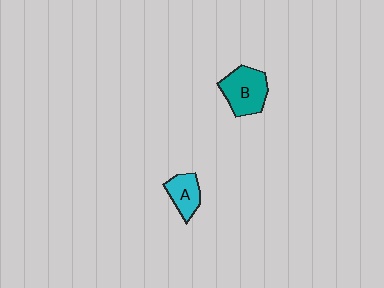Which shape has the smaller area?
Shape A (cyan).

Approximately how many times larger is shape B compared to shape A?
Approximately 1.6 times.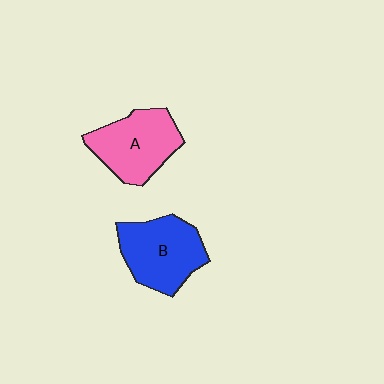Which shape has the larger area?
Shape B (blue).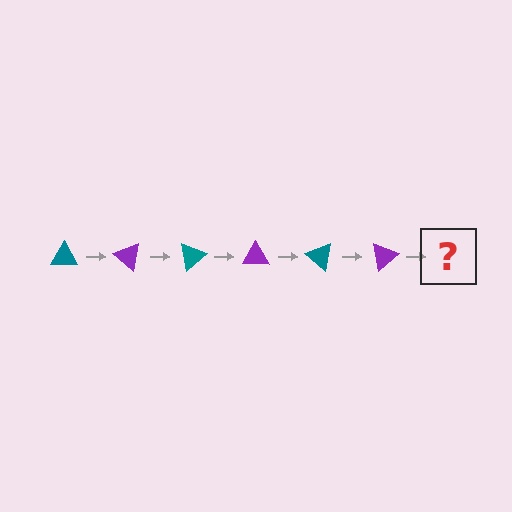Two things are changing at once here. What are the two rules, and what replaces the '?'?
The two rules are that it rotates 40 degrees each step and the color cycles through teal and purple. The '?' should be a teal triangle, rotated 240 degrees from the start.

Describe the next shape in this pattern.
It should be a teal triangle, rotated 240 degrees from the start.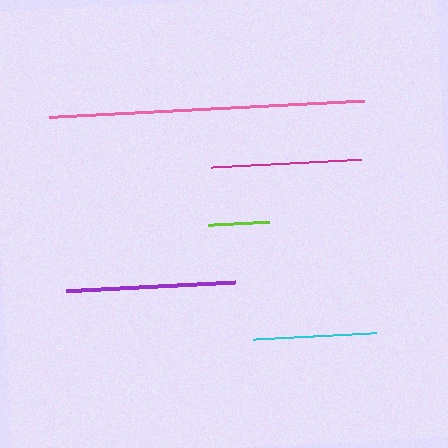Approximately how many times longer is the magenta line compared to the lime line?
The magenta line is approximately 2.4 times the length of the lime line.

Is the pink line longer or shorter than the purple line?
The pink line is longer than the purple line.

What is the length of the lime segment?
The lime segment is approximately 61 pixels long.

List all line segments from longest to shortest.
From longest to shortest: pink, purple, magenta, cyan, lime.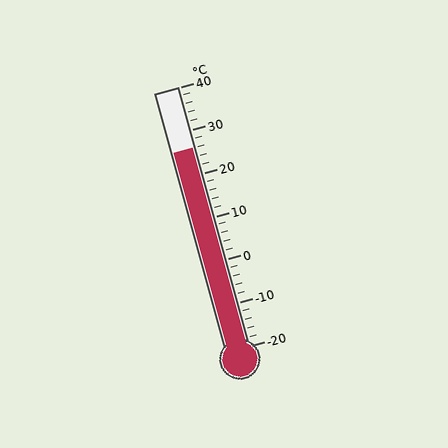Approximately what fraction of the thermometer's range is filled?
The thermometer is filled to approximately 75% of its range.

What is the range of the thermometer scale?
The thermometer scale ranges from -20°C to 40°C.